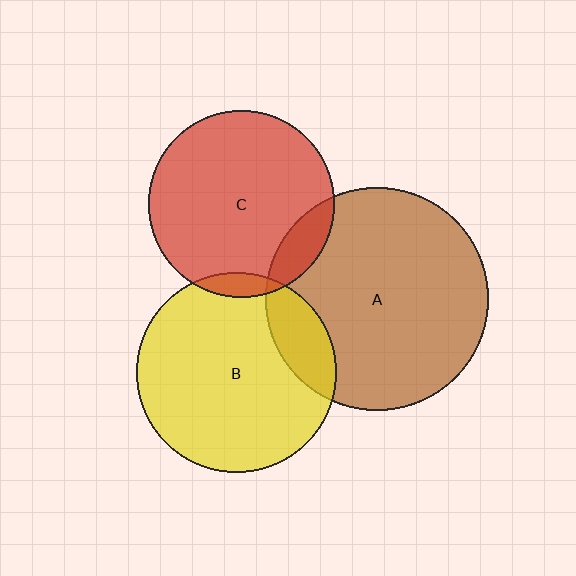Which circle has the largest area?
Circle A (brown).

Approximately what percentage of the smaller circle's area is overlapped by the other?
Approximately 5%.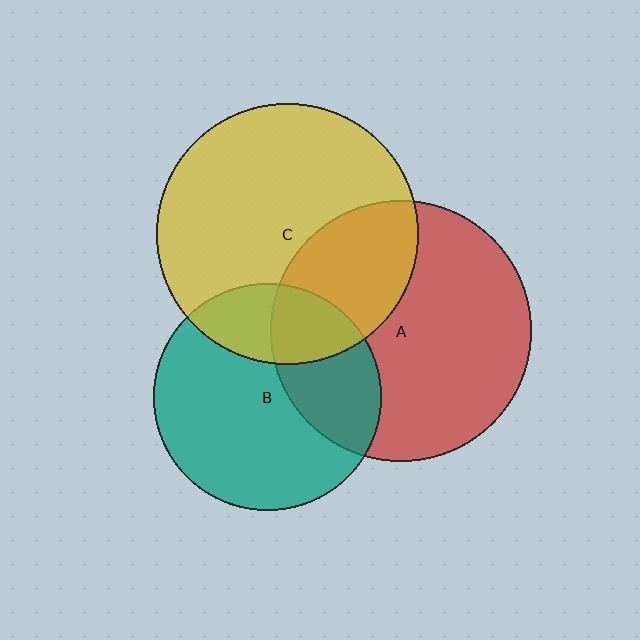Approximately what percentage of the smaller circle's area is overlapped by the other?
Approximately 25%.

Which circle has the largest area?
Circle C (yellow).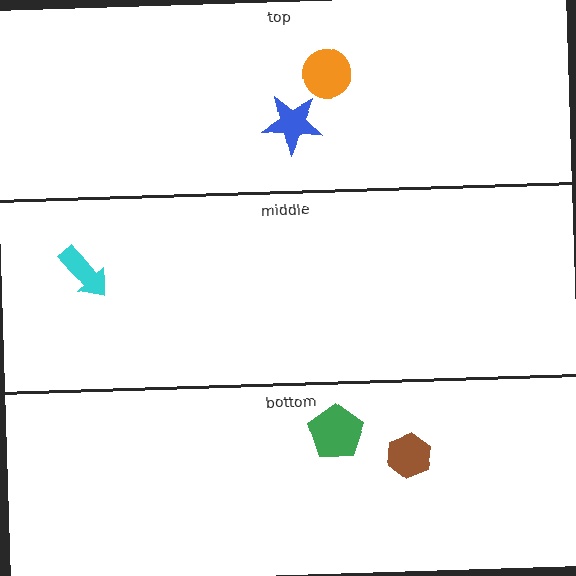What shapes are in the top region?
The blue star, the orange circle.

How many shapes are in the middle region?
1.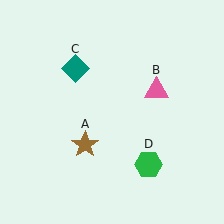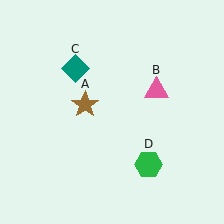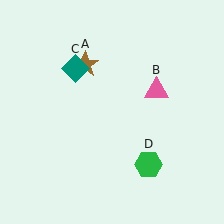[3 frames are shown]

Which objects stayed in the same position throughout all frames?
Pink triangle (object B) and teal diamond (object C) and green hexagon (object D) remained stationary.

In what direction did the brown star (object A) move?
The brown star (object A) moved up.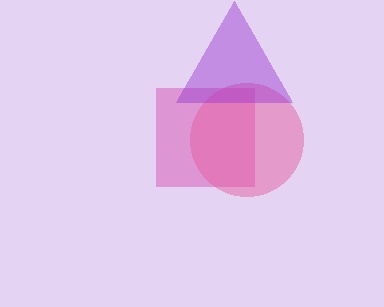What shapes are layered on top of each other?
The layered shapes are: a magenta square, a pink circle, a purple triangle.